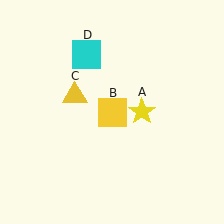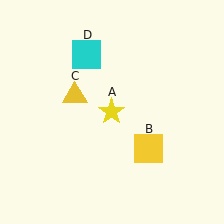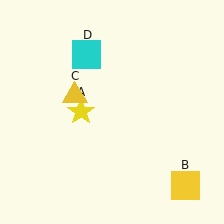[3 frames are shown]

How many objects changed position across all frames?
2 objects changed position: yellow star (object A), yellow square (object B).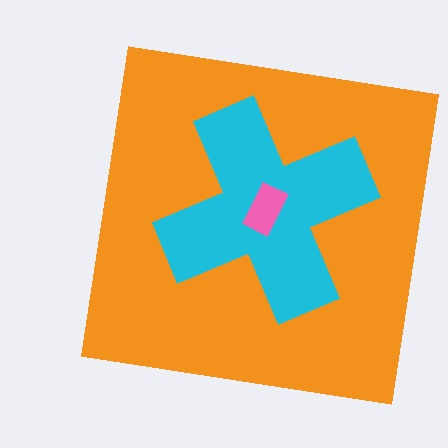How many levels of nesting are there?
3.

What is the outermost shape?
The orange square.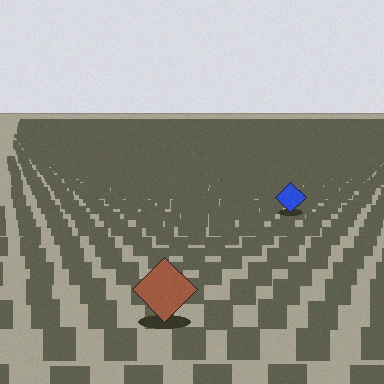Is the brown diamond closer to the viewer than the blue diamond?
Yes. The brown diamond is closer — you can tell from the texture gradient: the ground texture is coarser near it.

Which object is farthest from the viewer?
The blue diamond is farthest from the viewer. It appears smaller and the ground texture around it is denser.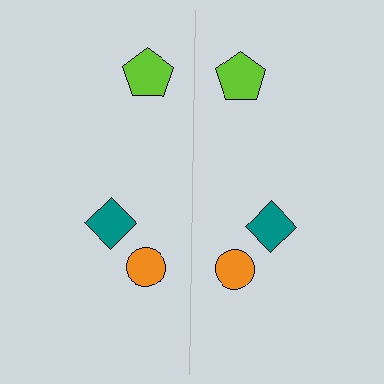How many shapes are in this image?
There are 6 shapes in this image.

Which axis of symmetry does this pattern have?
The pattern has a vertical axis of symmetry running through the center of the image.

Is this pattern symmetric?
Yes, this pattern has bilateral (reflection) symmetry.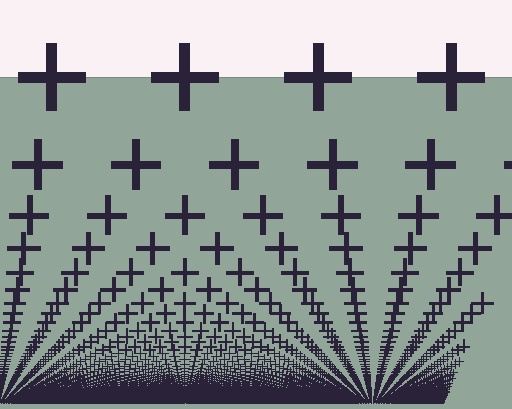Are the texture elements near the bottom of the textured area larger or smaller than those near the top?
Smaller. The gradient is inverted — elements near the bottom are smaller and denser.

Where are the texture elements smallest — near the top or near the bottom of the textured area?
Near the bottom.